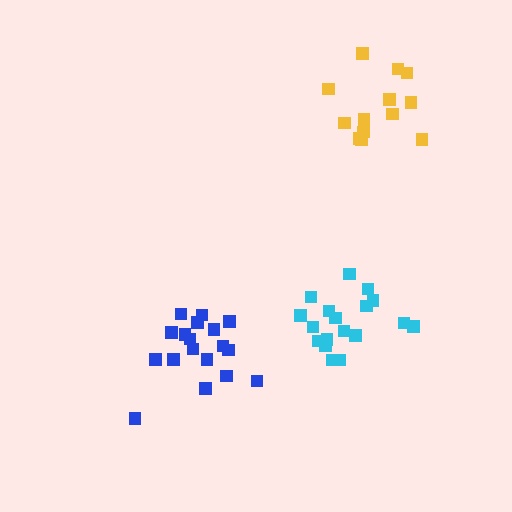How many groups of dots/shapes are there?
There are 3 groups.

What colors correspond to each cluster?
The clusters are colored: cyan, blue, yellow.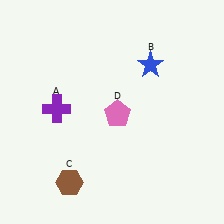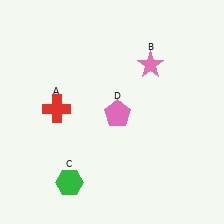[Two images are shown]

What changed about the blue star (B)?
In Image 1, B is blue. In Image 2, it changed to pink.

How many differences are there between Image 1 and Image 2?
There are 3 differences between the two images.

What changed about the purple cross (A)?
In Image 1, A is purple. In Image 2, it changed to red.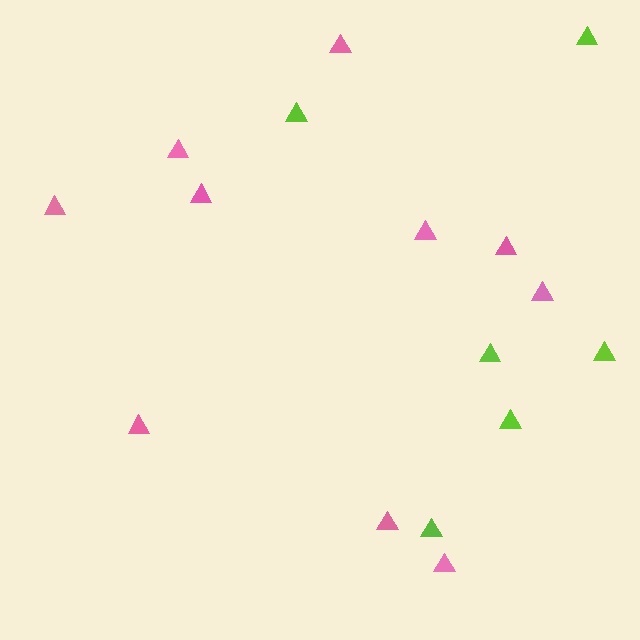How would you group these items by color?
There are 2 groups: one group of lime triangles (6) and one group of pink triangles (10).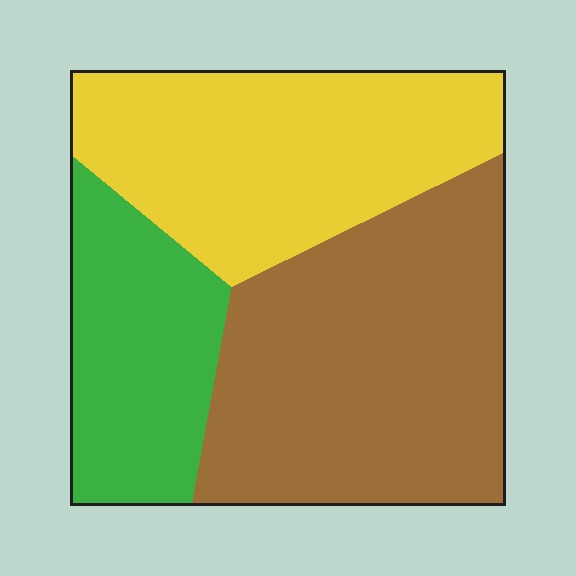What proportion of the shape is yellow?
Yellow covers 34% of the shape.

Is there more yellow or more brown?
Brown.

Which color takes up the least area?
Green, at roughly 20%.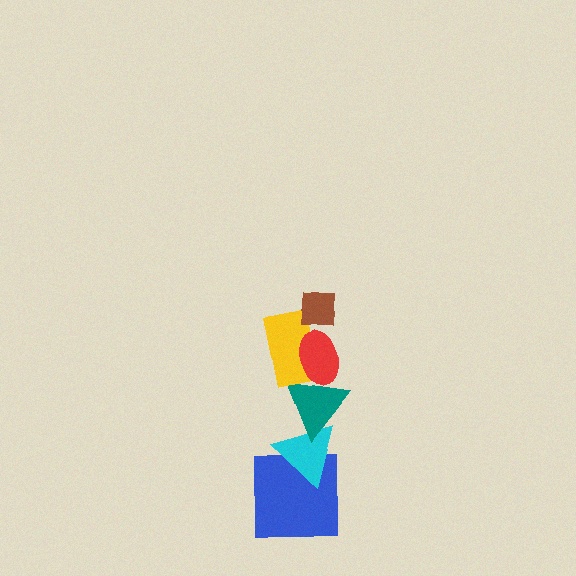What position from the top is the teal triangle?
The teal triangle is 4th from the top.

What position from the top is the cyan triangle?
The cyan triangle is 5th from the top.